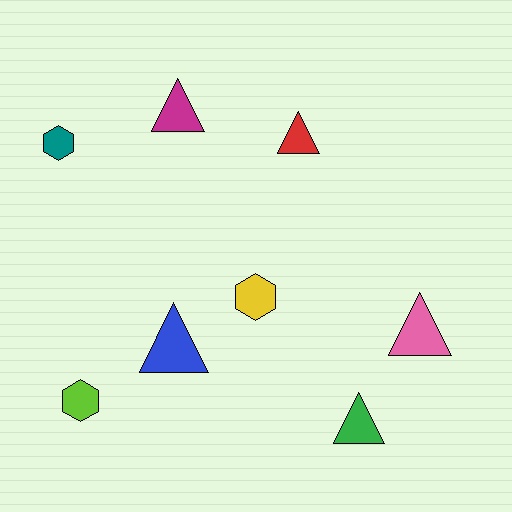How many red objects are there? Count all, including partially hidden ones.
There is 1 red object.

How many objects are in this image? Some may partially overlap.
There are 8 objects.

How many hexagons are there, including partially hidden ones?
There are 3 hexagons.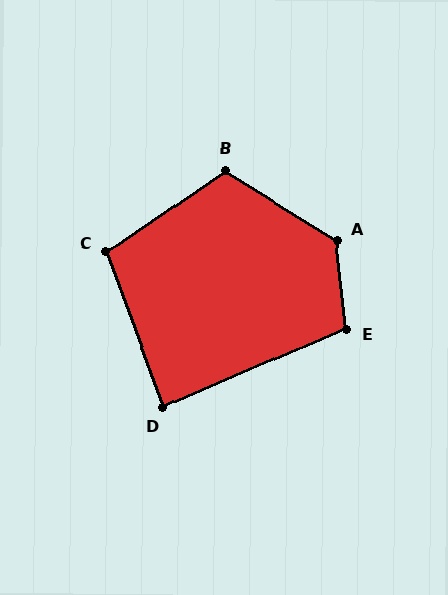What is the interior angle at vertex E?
Approximately 107 degrees (obtuse).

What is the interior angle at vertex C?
Approximately 104 degrees (obtuse).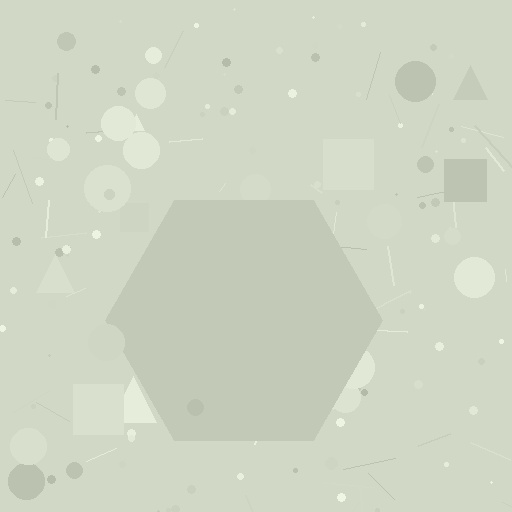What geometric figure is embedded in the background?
A hexagon is embedded in the background.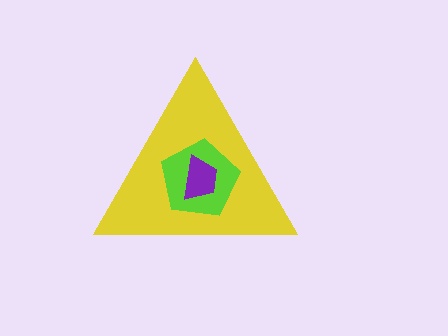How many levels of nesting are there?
3.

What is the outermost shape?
The yellow triangle.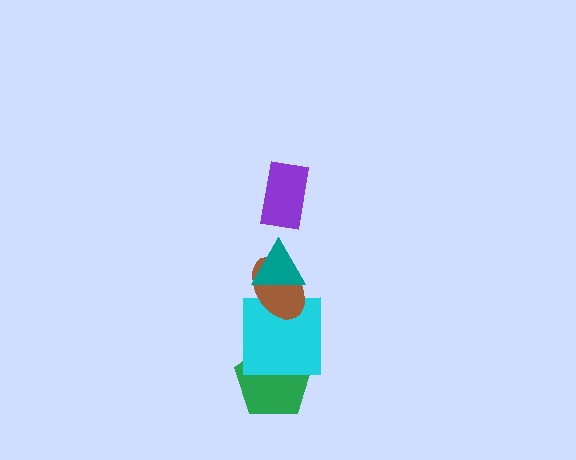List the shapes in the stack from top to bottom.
From top to bottom: the purple rectangle, the teal triangle, the brown ellipse, the cyan square, the green pentagon.